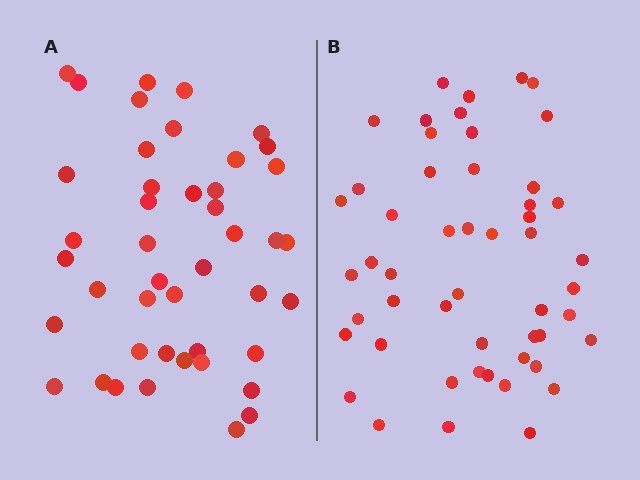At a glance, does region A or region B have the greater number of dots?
Region B (the right region) has more dots.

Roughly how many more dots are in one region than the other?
Region B has roughly 8 or so more dots than region A.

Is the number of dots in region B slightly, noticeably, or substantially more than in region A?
Region B has only slightly more — the two regions are fairly close. The ratio is roughly 1.2 to 1.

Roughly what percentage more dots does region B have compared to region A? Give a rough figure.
About 15% more.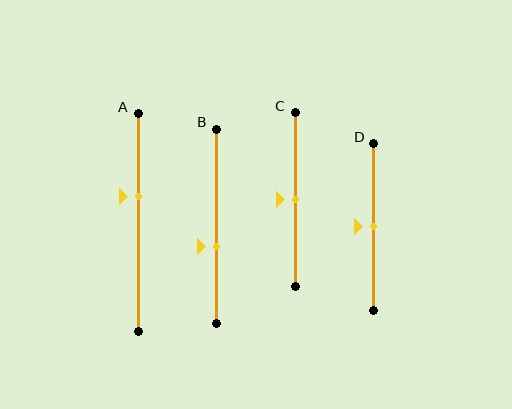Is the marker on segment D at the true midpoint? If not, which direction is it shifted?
Yes, the marker on segment D is at the true midpoint.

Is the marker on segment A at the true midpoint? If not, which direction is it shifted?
No, the marker on segment A is shifted upward by about 12% of the segment length.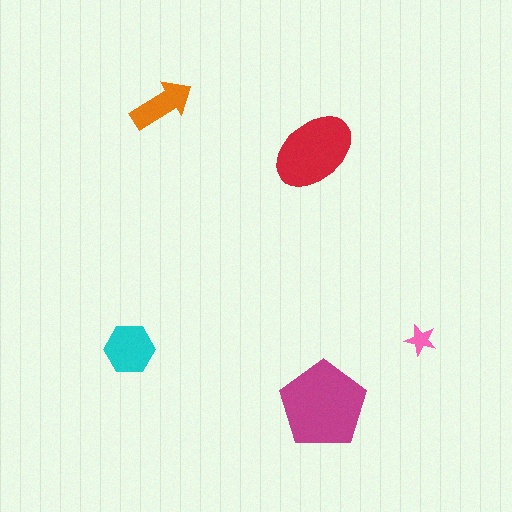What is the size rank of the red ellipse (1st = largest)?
2nd.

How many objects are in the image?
There are 5 objects in the image.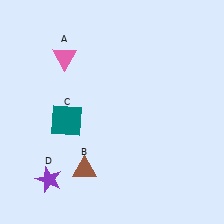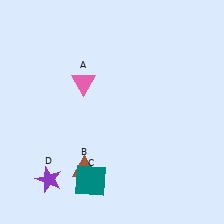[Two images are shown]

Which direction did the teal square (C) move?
The teal square (C) moved down.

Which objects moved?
The objects that moved are: the pink triangle (A), the teal square (C).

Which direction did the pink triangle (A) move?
The pink triangle (A) moved down.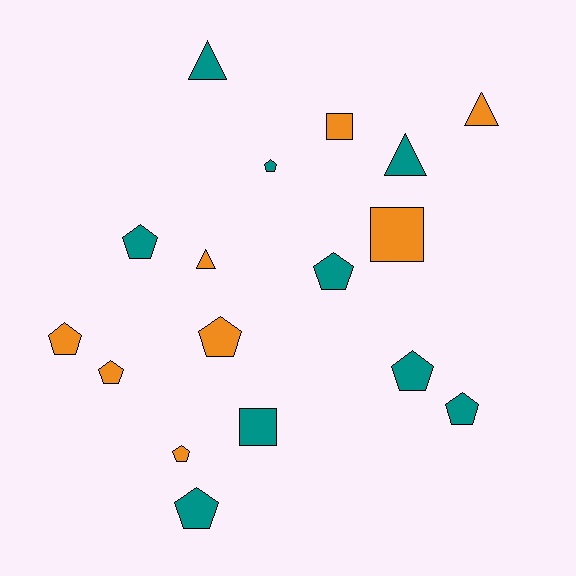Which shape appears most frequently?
Pentagon, with 10 objects.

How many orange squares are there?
There are 2 orange squares.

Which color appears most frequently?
Teal, with 9 objects.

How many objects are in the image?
There are 17 objects.